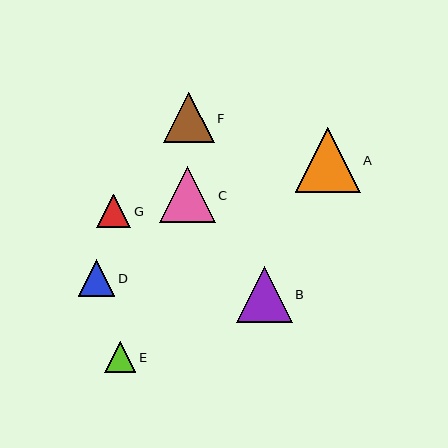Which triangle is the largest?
Triangle A is the largest with a size of approximately 65 pixels.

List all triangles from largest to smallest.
From largest to smallest: A, C, B, F, D, G, E.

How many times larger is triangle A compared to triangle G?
Triangle A is approximately 1.9 times the size of triangle G.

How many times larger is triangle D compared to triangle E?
Triangle D is approximately 1.2 times the size of triangle E.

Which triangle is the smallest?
Triangle E is the smallest with a size of approximately 31 pixels.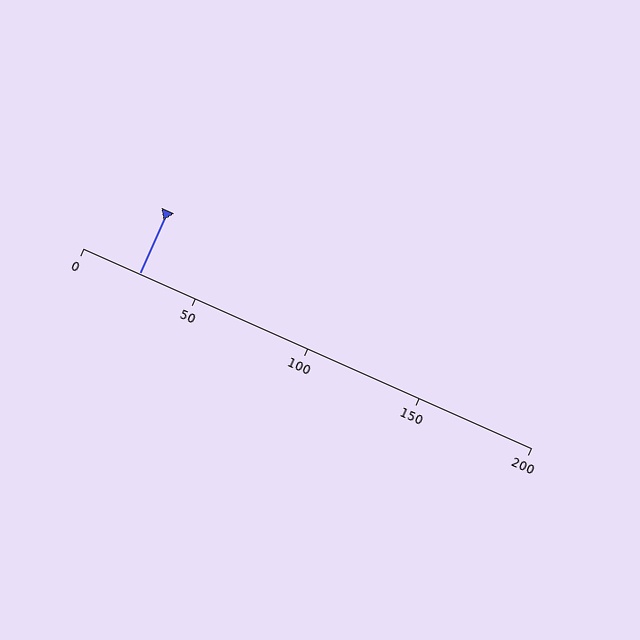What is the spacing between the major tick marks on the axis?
The major ticks are spaced 50 apart.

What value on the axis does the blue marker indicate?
The marker indicates approximately 25.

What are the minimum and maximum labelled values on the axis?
The axis runs from 0 to 200.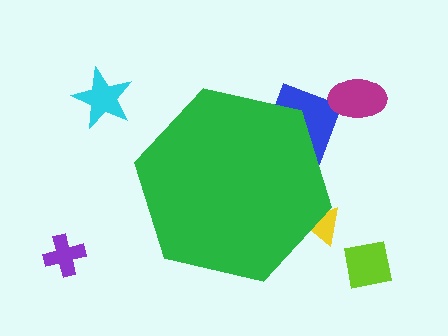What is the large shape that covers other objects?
A green hexagon.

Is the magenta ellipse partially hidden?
No, the magenta ellipse is fully visible.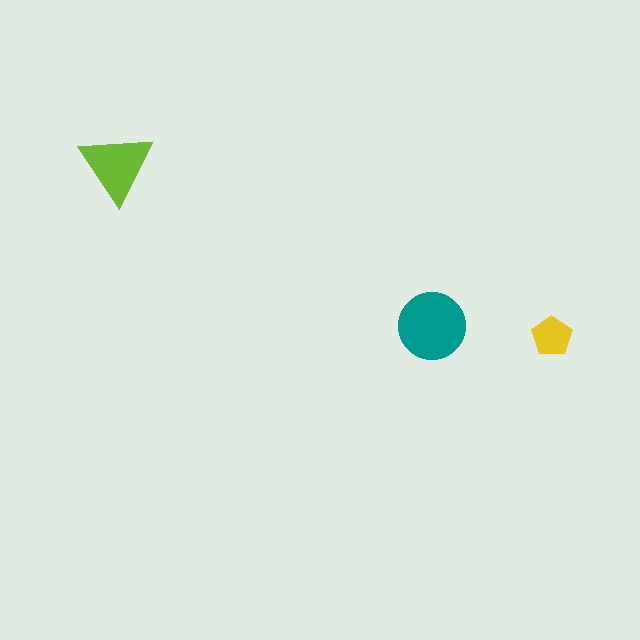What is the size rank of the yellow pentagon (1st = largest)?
3rd.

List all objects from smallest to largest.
The yellow pentagon, the lime triangle, the teal circle.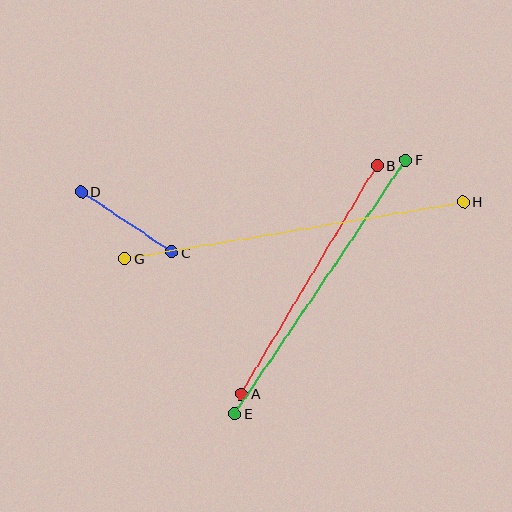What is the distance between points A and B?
The distance is approximately 265 pixels.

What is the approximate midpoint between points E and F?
The midpoint is at approximately (320, 287) pixels.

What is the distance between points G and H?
The distance is approximately 343 pixels.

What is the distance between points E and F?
The distance is approximately 306 pixels.